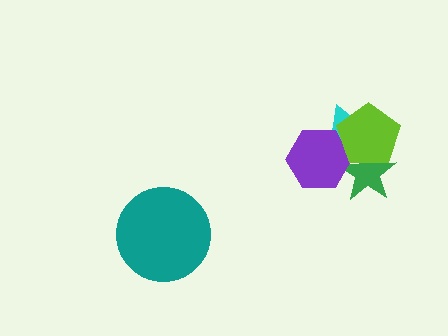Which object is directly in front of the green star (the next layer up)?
The cyan triangle is directly in front of the green star.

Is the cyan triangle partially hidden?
Yes, it is partially covered by another shape.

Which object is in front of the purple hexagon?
The lime pentagon is in front of the purple hexagon.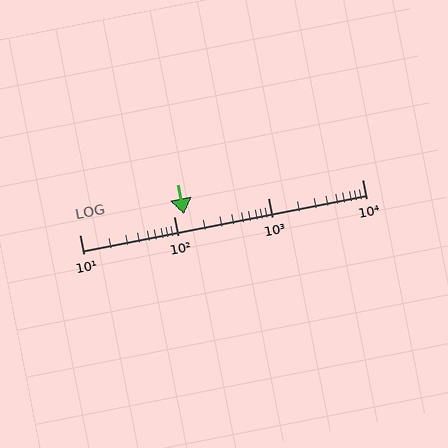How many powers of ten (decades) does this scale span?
The scale spans 3 decades, from 10 to 10000.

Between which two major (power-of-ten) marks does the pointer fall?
The pointer is between 100 and 1000.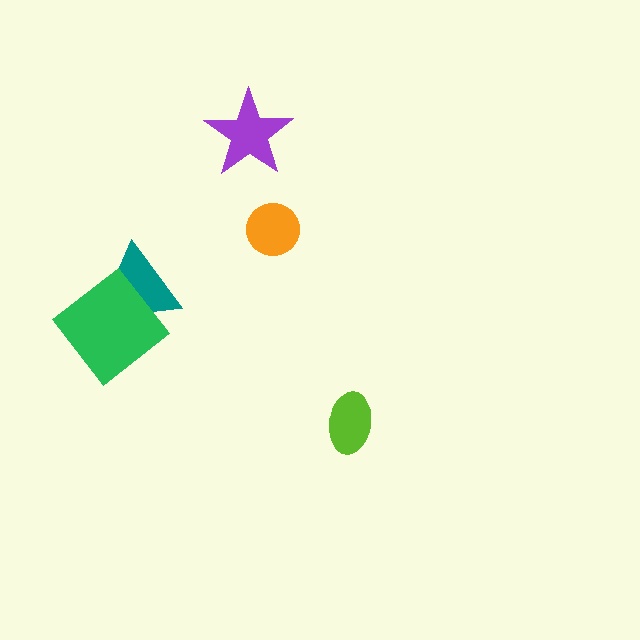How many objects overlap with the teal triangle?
1 object overlaps with the teal triangle.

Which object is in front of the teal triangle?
The green diamond is in front of the teal triangle.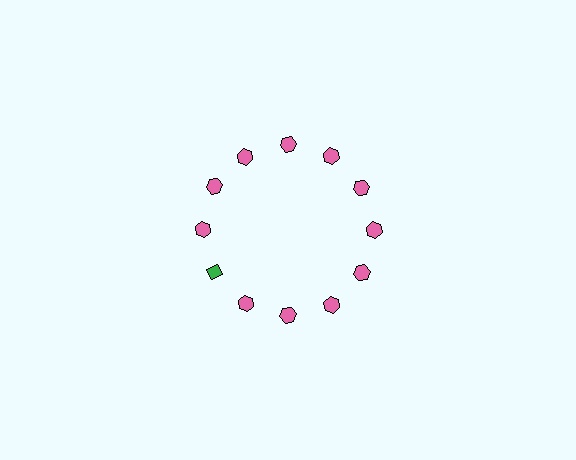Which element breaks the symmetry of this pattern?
The green diamond at roughly the 8 o'clock position breaks the symmetry. All other shapes are pink hexagons.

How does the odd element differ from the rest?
It differs in both color (green instead of pink) and shape (diamond instead of hexagon).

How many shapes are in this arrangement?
There are 12 shapes arranged in a ring pattern.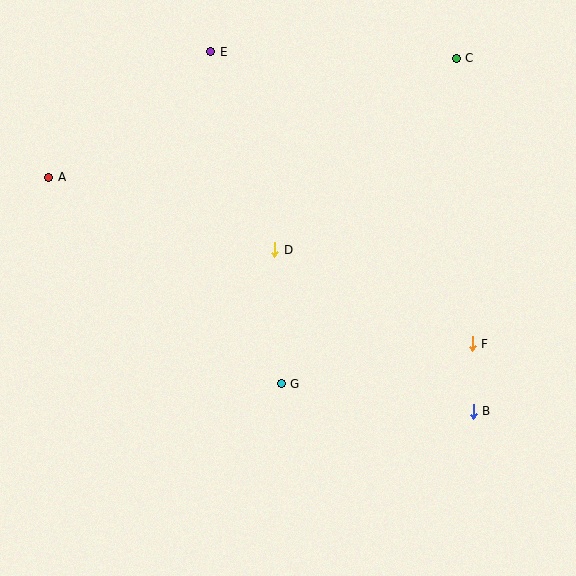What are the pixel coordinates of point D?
Point D is at (275, 250).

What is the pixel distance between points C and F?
The distance between C and F is 286 pixels.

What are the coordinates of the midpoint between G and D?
The midpoint between G and D is at (278, 317).